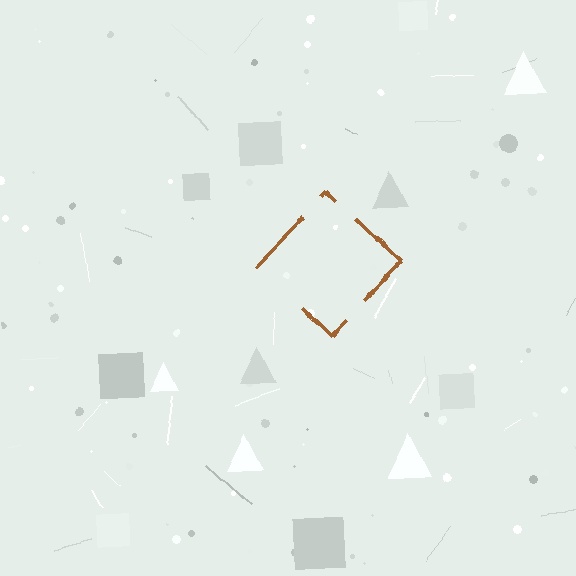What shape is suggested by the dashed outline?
The dashed outline suggests a diamond.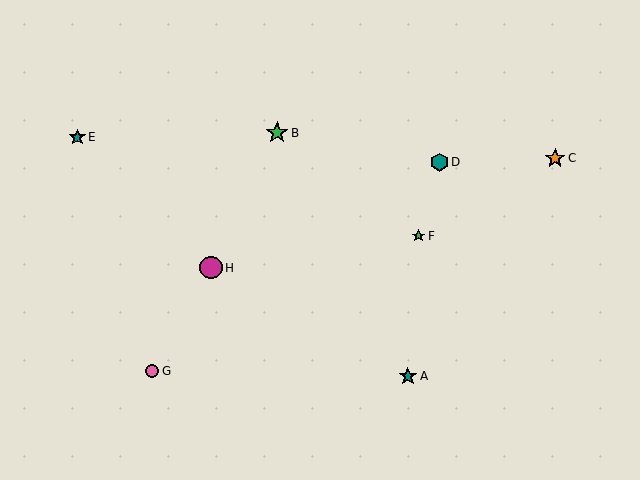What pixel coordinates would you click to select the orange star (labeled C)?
Click at (555, 158) to select the orange star C.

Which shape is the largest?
The magenta circle (labeled H) is the largest.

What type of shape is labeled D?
Shape D is a teal hexagon.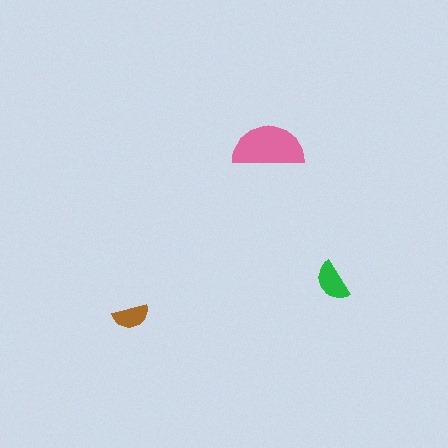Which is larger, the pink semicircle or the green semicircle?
The pink one.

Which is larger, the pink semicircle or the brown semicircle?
The pink one.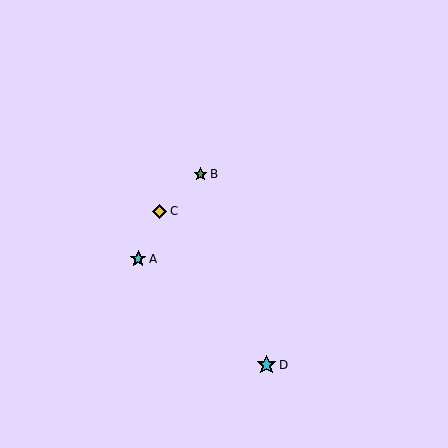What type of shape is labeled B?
Shape B is a green star.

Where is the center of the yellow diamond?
The center of the yellow diamond is at (159, 211).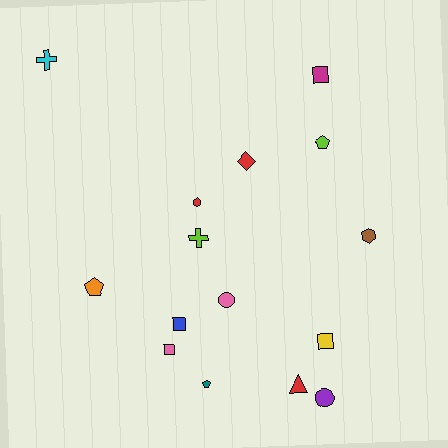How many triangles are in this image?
There is 1 triangle.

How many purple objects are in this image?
There is 1 purple object.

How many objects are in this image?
There are 15 objects.